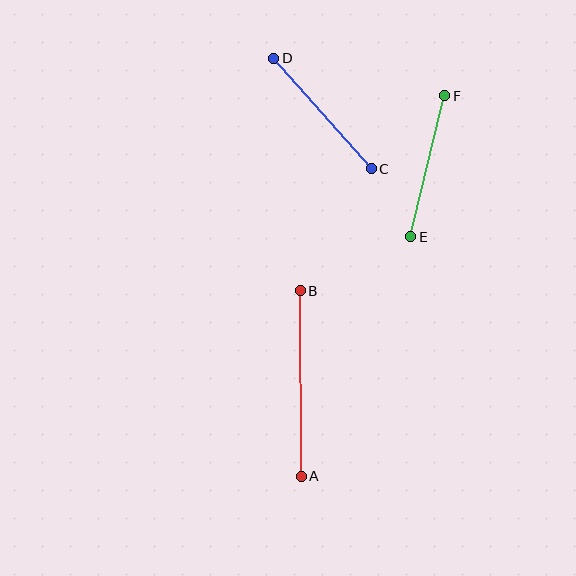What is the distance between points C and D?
The distance is approximately 148 pixels.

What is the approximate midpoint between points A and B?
The midpoint is at approximately (301, 384) pixels.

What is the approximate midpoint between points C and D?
The midpoint is at approximately (323, 114) pixels.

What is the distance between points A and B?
The distance is approximately 186 pixels.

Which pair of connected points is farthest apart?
Points A and B are farthest apart.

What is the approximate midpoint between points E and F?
The midpoint is at approximately (428, 166) pixels.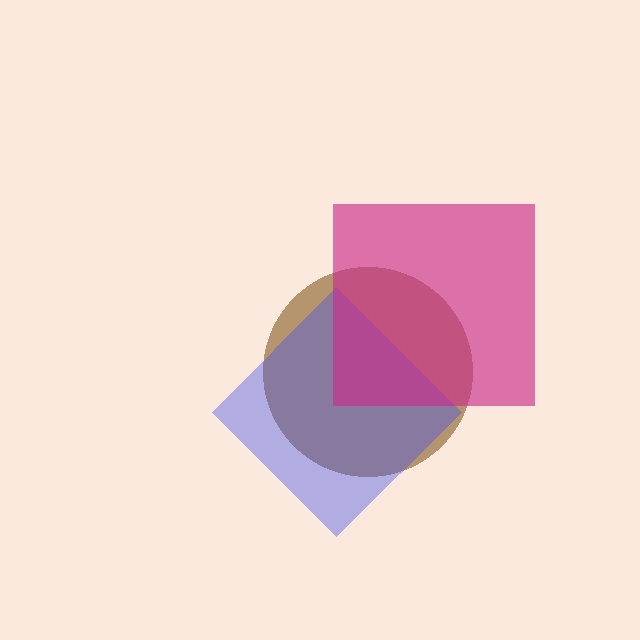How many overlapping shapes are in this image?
There are 3 overlapping shapes in the image.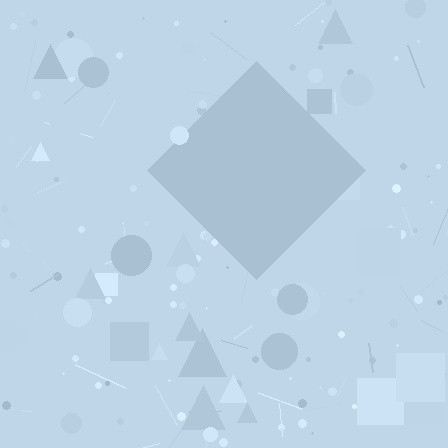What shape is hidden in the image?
A diamond is hidden in the image.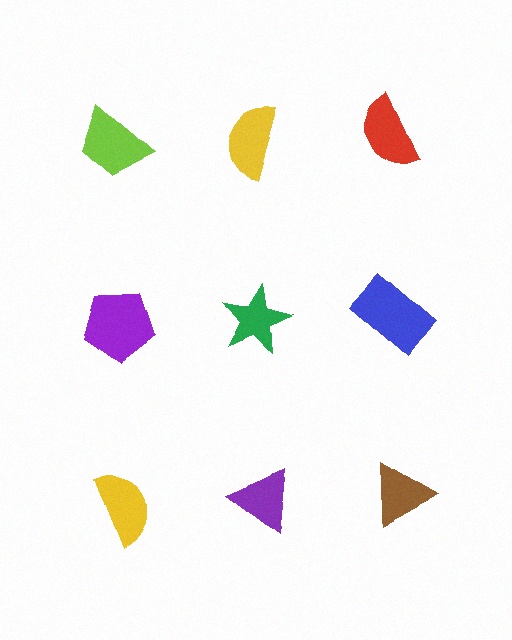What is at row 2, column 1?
A purple pentagon.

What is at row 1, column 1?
A lime trapezoid.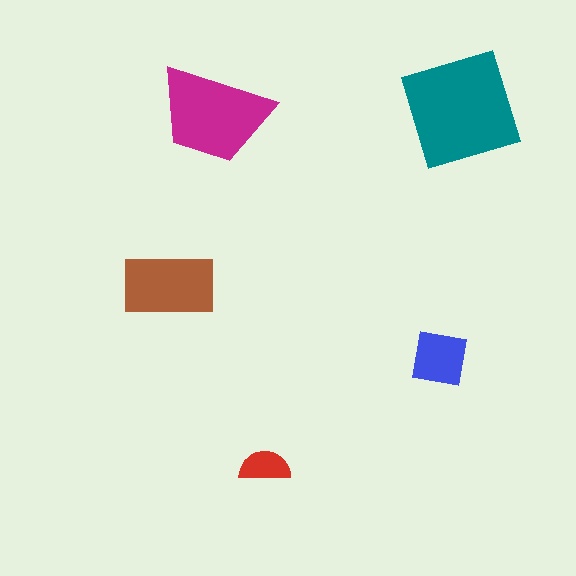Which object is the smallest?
The red semicircle.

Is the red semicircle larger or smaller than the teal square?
Smaller.